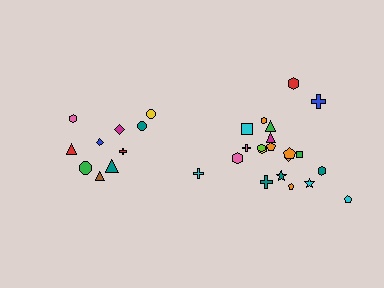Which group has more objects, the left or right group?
The right group.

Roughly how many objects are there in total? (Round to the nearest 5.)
Roughly 30 objects in total.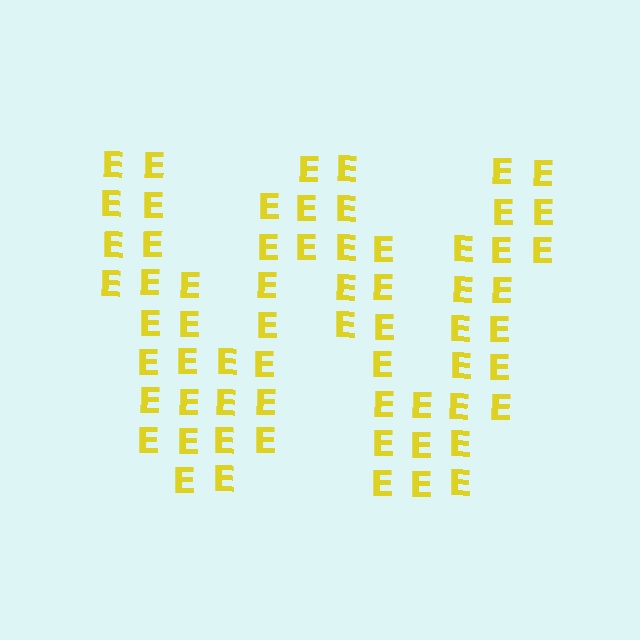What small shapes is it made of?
It is made of small letter E's.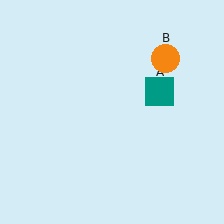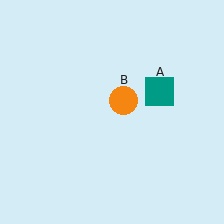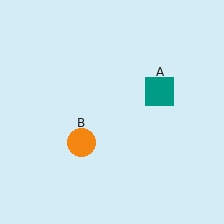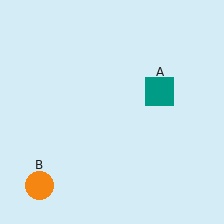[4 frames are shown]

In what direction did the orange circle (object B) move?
The orange circle (object B) moved down and to the left.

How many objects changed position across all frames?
1 object changed position: orange circle (object B).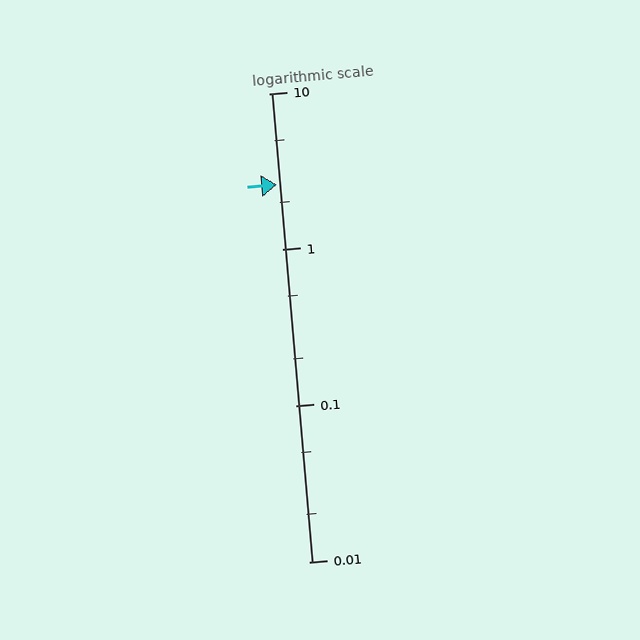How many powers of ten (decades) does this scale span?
The scale spans 3 decades, from 0.01 to 10.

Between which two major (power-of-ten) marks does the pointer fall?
The pointer is between 1 and 10.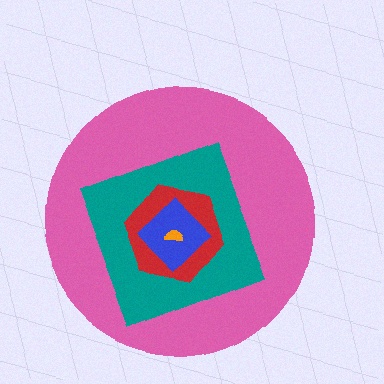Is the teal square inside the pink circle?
Yes.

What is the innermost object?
The orange semicircle.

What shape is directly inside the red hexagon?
The blue diamond.